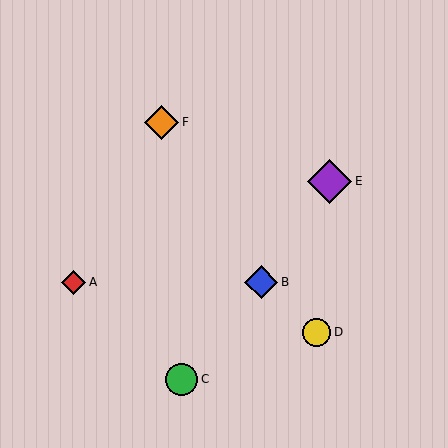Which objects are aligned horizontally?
Objects A, B are aligned horizontally.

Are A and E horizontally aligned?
No, A is at y≈282 and E is at y≈181.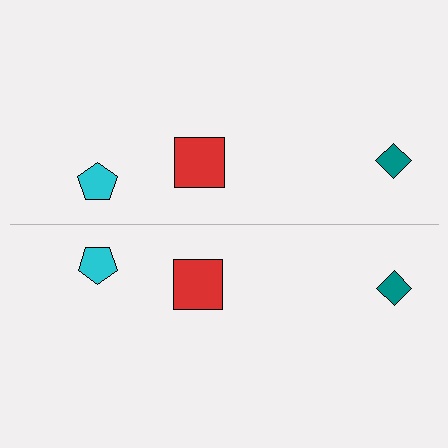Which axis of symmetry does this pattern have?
The pattern has a horizontal axis of symmetry running through the center of the image.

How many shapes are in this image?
There are 6 shapes in this image.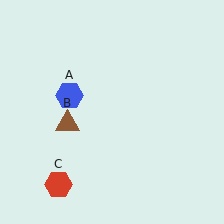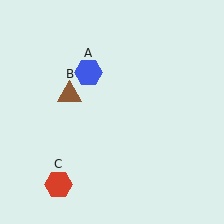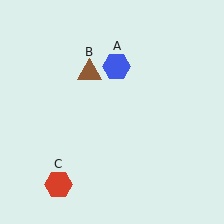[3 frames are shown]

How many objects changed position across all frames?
2 objects changed position: blue hexagon (object A), brown triangle (object B).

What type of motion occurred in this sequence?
The blue hexagon (object A), brown triangle (object B) rotated clockwise around the center of the scene.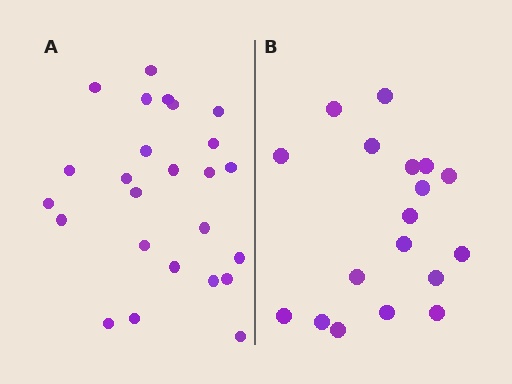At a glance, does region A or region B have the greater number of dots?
Region A (the left region) has more dots.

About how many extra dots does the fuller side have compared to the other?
Region A has roughly 8 or so more dots than region B.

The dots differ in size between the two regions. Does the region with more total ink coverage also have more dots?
No. Region B has more total ink coverage because its dots are larger, but region A actually contains more individual dots. Total area can be misleading — the number of items is what matters here.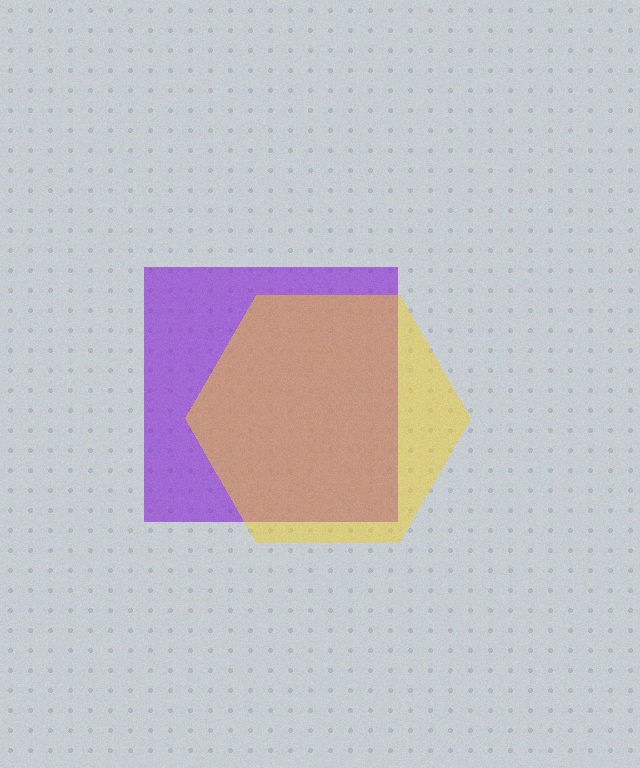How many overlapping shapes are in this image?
There are 2 overlapping shapes in the image.